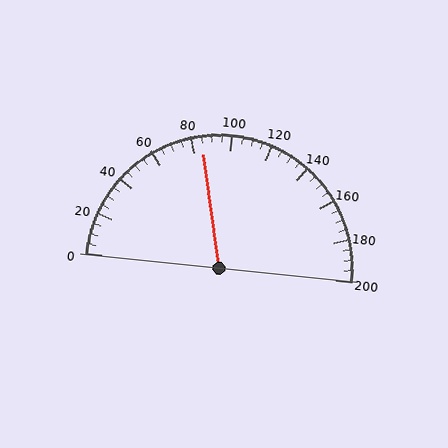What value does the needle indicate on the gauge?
The needle indicates approximately 85.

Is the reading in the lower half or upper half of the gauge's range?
The reading is in the lower half of the range (0 to 200).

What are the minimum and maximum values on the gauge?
The gauge ranges from 0 to 200.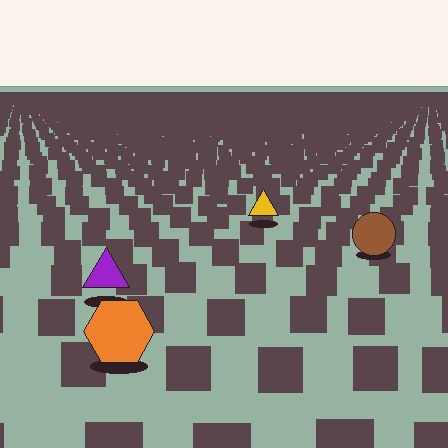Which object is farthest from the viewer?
The yellow triangle is farthest from the viewer. It appears smaller and the ground texture around it is denser.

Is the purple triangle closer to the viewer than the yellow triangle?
Yes. The purple triangle is closer — you can tell from the texture gradient: the ground texture is coarser near it.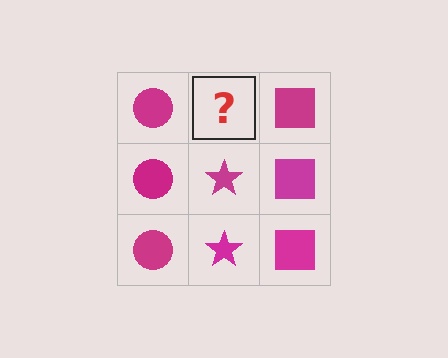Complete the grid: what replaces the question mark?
The question mark should be replaced with a magenta star.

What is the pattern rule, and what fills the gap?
The rule is that each column has a consistent shape. The gap should be filled with a magenta star.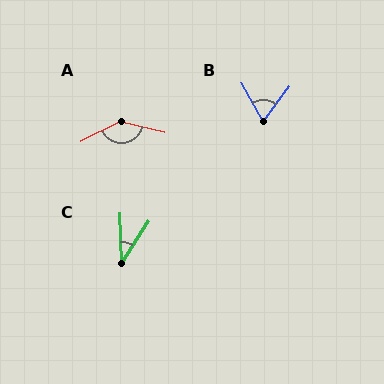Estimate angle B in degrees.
Approximately 67 degrees.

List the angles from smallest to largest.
C (35°), B (67°), A (140°).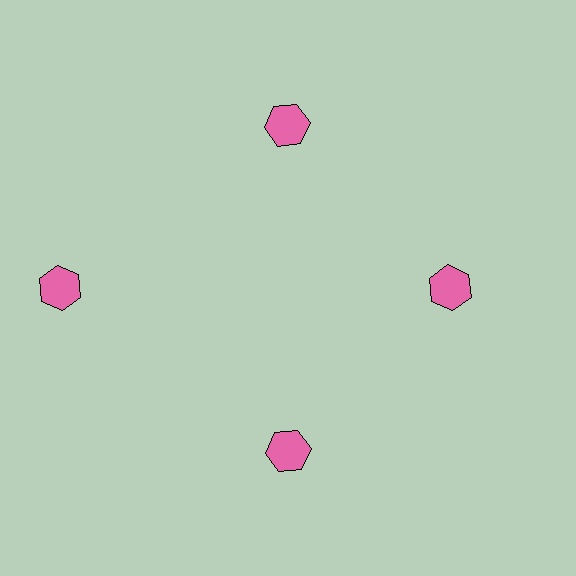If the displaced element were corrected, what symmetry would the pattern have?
It would have 4-fold rotational symmetry — the pattern would map onto itself every 90 degrees.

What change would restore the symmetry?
The symmetry would be restored by moving it inward, back onto the ring so that all 4 hexagons sit at equal angles and equal distance from the center.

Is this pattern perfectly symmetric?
No. The 4 pink hexagons are arranged in a ring, but one element near the 9 o'clock position is pushed outward from the center, breaking the 4-fold rotational symmetry.